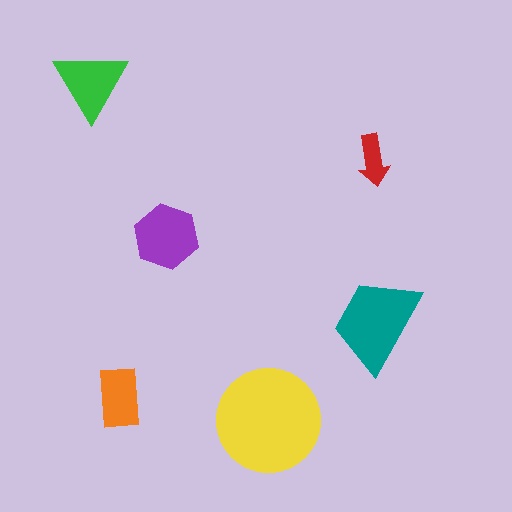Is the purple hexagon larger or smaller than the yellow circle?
Smaller.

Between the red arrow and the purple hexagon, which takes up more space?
The purple hexagon.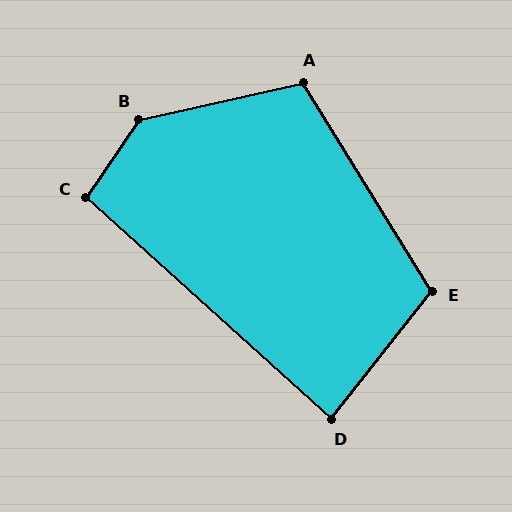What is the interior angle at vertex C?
Approximately 98 degrees (obtuse).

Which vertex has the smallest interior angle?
D, at approximately 86 degrees.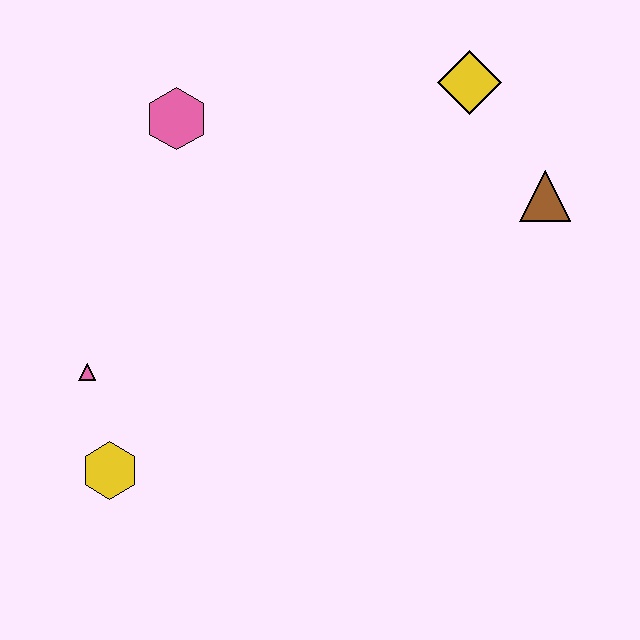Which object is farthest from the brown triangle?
The yellow hexagon is farthest from the brown triangle.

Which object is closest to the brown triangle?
The yellow diamond is closest to the brown triangle.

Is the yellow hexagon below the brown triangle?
Yes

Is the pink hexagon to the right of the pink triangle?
Yes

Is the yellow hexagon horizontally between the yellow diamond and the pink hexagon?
No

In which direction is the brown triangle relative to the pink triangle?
The brown triangle is to the right of the pink triangle.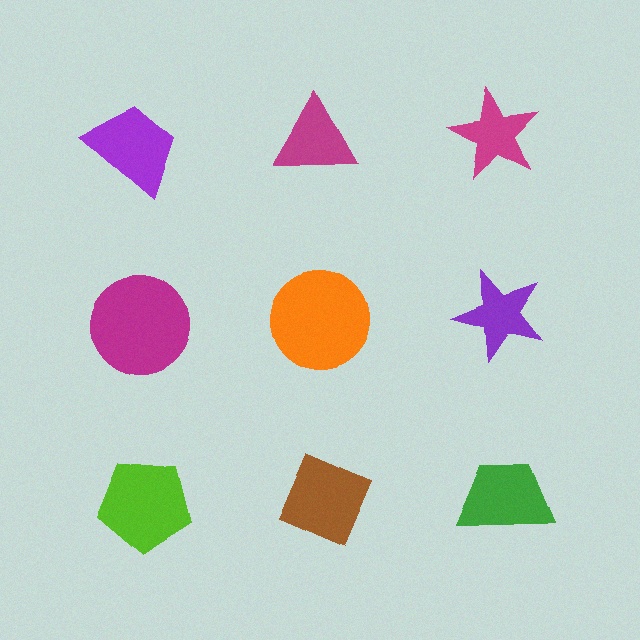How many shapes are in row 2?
3 shapes.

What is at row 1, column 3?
A magenta star.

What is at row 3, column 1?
A lime pentagon.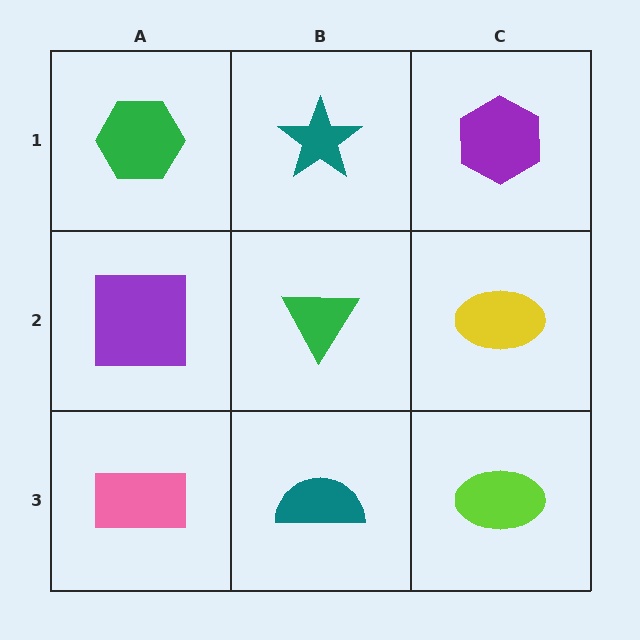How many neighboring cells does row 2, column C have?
3.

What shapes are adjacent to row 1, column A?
A purple square (row 2, column A), a teal star (row 1, column B).